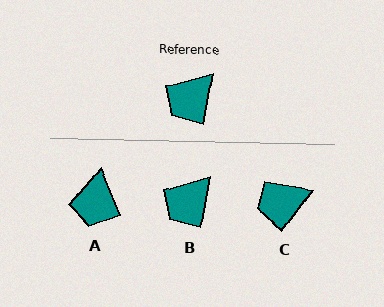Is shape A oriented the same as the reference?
No, it is off by about 33 degrees.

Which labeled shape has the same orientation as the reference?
B.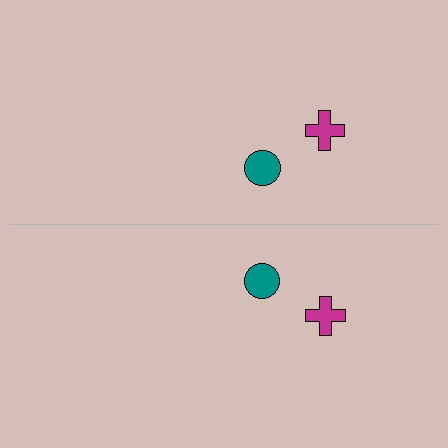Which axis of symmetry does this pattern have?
The pattern has a horizontal axis of symmetry running through the center of the image.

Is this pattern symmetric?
Yes, this pattern has bilateral (reflection) symmetry.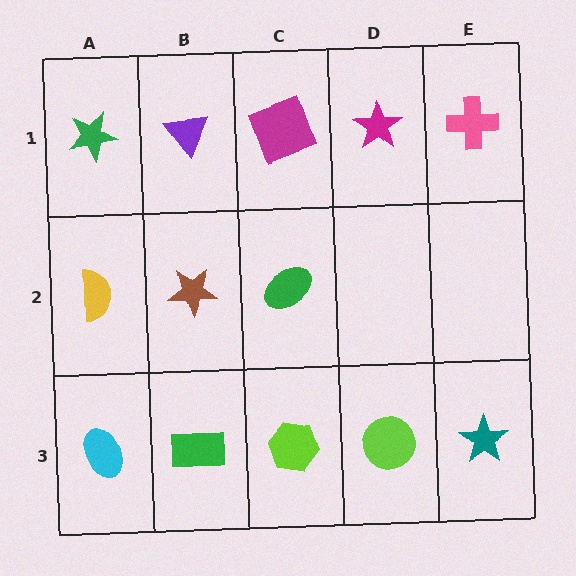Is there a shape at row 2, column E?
No, that cell is empty.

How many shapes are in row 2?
3 shapes.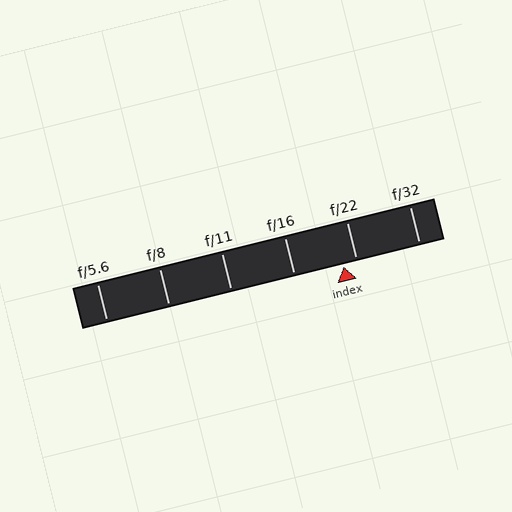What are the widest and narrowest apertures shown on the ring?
The widest aperture shown is f/5.6 and the narrowest is f/32.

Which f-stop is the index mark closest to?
The index mark is closest to f/22.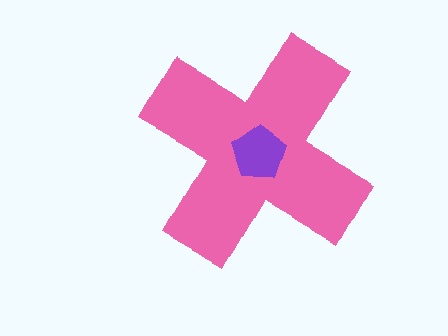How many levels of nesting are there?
2.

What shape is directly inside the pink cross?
The purple pentagon.